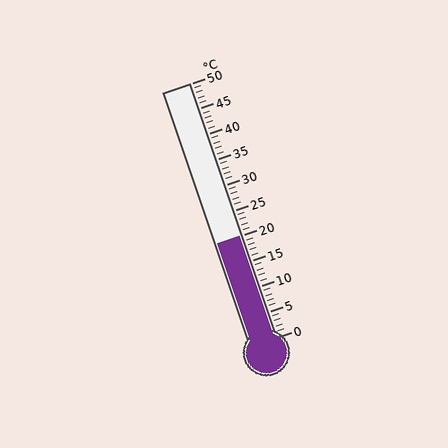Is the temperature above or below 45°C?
The temperature is below 45°C.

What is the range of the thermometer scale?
The thermometer scale ranges from 0°C to 50°C.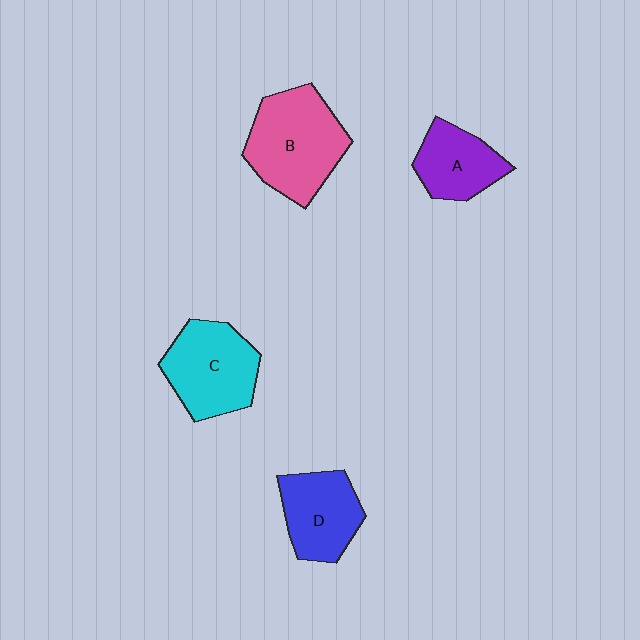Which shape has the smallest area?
Shape A (purple).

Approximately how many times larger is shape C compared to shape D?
Approximately 1.2 times.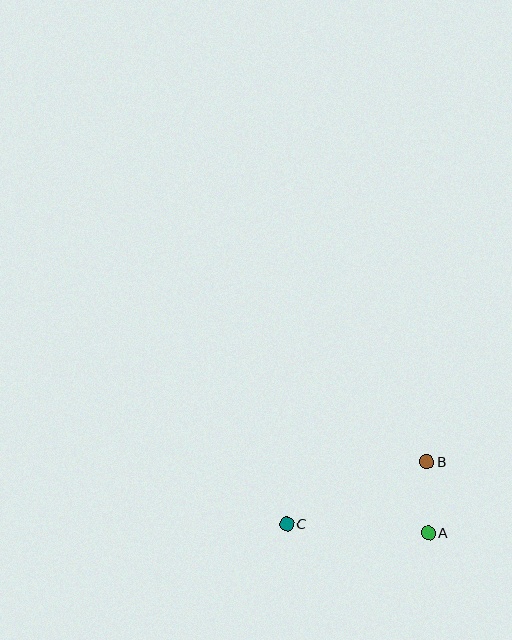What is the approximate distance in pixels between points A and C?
The distance between A and C is approximately 142 pixels.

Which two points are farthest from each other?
Points B and C are farthest from each other.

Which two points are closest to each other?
Points A and B are closest to each other.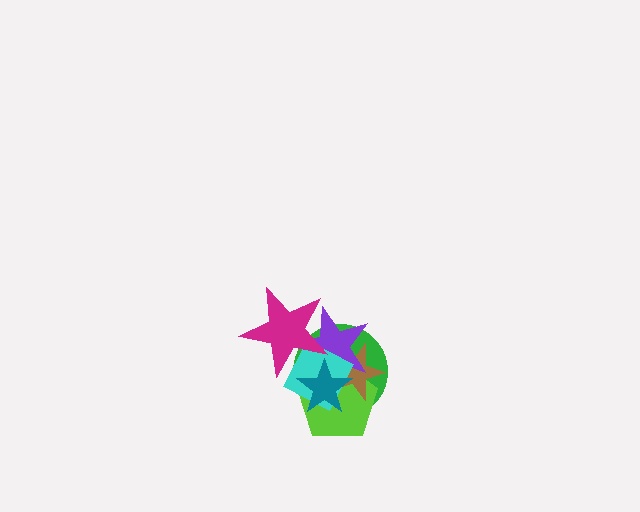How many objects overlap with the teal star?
6 objects overlap with the teal star.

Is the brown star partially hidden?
Yes, it is partially covered by another shape.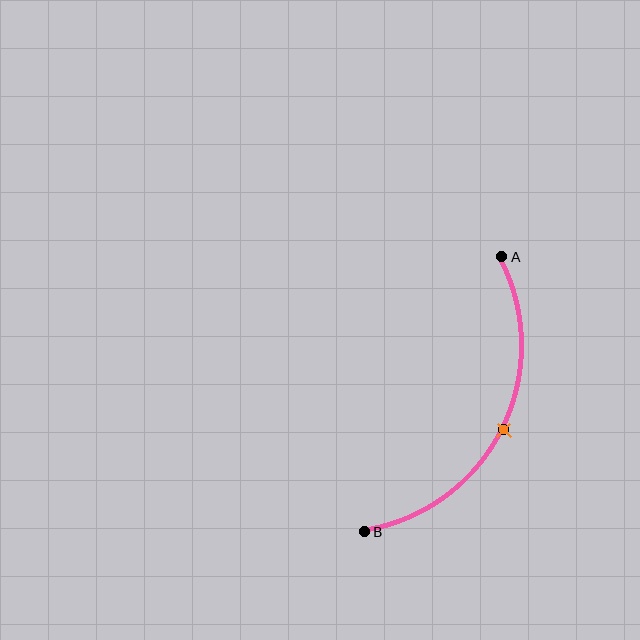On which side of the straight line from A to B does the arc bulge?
The arc bulges to the right of the straight line connecting A and B.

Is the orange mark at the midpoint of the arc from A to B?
Yes. The orange mark lies on the arc at equal arc-length from both A and B — it is the arc midpoint.